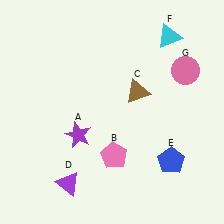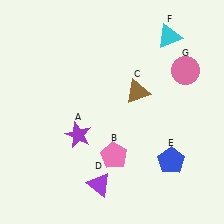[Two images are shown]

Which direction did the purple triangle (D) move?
The purple triangle (D) moved right.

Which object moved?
The purple triangle (D) moved right.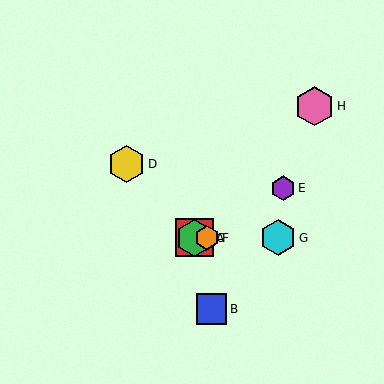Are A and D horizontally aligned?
No, A is at y≈238 and D is at y≈164.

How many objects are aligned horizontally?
4 objects (A, C, F, G) are aligned horizontally.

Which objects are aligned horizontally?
Objects A, C, F, G are aligned horizontally.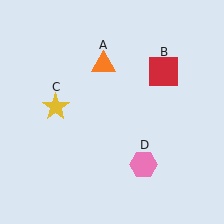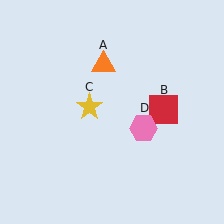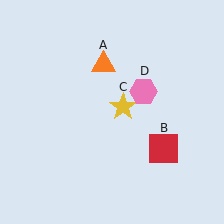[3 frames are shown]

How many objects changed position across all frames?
3 objects changed position: red square (object B), yellow star (object C), pink hexagon (object D).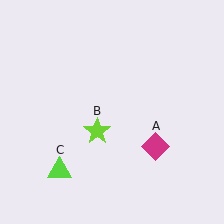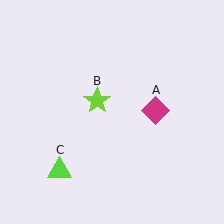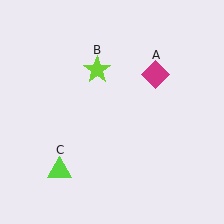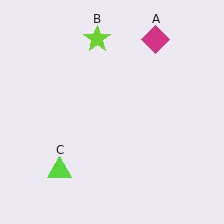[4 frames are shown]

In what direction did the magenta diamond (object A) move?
The magenta diamond (object A) moved up.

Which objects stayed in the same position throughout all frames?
Lime triangle (object C) remained stationary.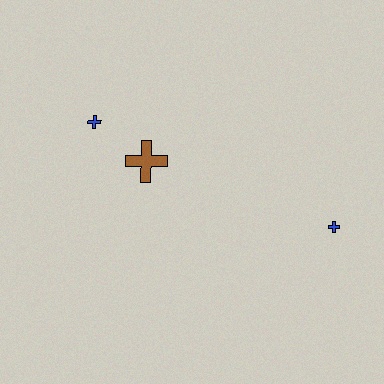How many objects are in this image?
There are 3 objects.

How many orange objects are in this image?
There are no orange objects.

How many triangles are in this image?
There are no triangles.